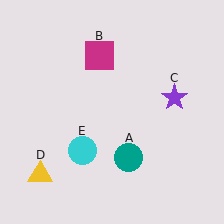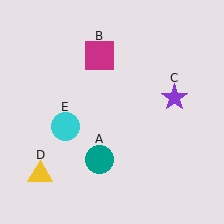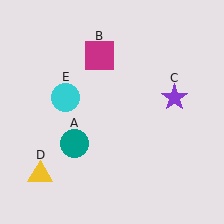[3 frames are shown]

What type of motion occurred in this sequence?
The teal circle (object A), cyan circle (object E) rotated clockwise around the center of the scene.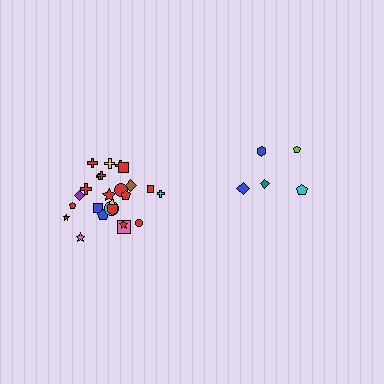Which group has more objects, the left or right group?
The left group.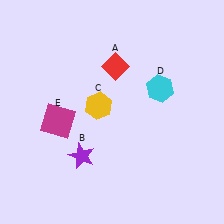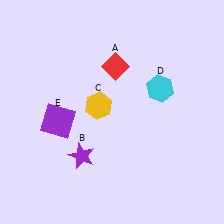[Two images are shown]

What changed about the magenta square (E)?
In Image 1, E is magenta. In Image 2, it changed to purple.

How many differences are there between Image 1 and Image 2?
There is 1 difference between the two images.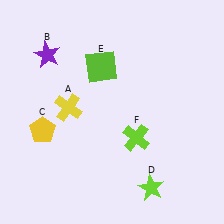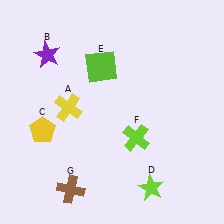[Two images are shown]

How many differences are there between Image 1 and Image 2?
There is 1 difference between the two images.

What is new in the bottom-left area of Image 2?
A brown cross (G) was added in the bottom-left area of Image 2.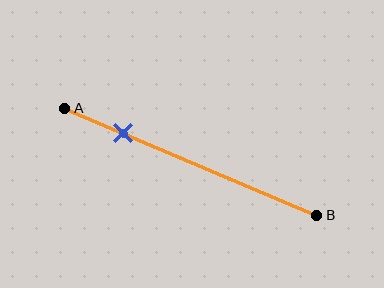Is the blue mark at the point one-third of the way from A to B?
No, the mark is at about 25% from A, not at the 33% one-third point.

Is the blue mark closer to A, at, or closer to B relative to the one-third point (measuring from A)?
The blue mark is closer to point A than the one-third point of segment AB.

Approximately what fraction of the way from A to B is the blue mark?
The blue mark is approximately 25% of the way from A to B.